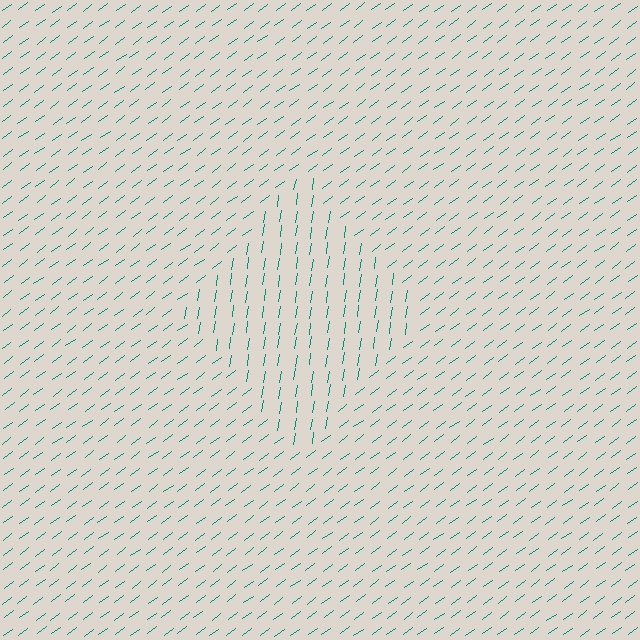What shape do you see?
I see a diamond.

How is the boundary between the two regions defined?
The boundary is defined purely by a change in line orientation (approximately 45 degrees difference). All lines are the same color and thickness.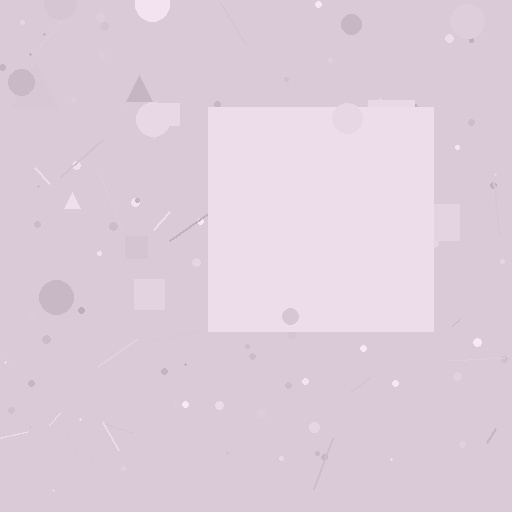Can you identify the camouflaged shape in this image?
The camouflaged shape is a square.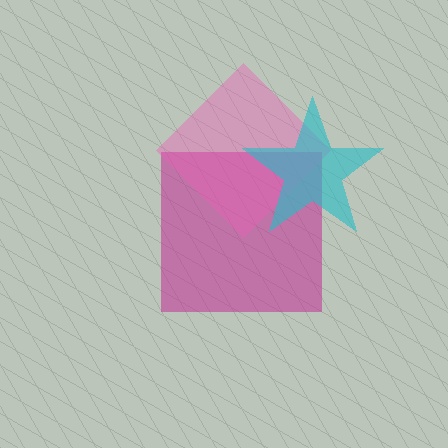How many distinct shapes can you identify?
There are 3 distinct shapes: a magenta square, a pink diamond, a cyan star.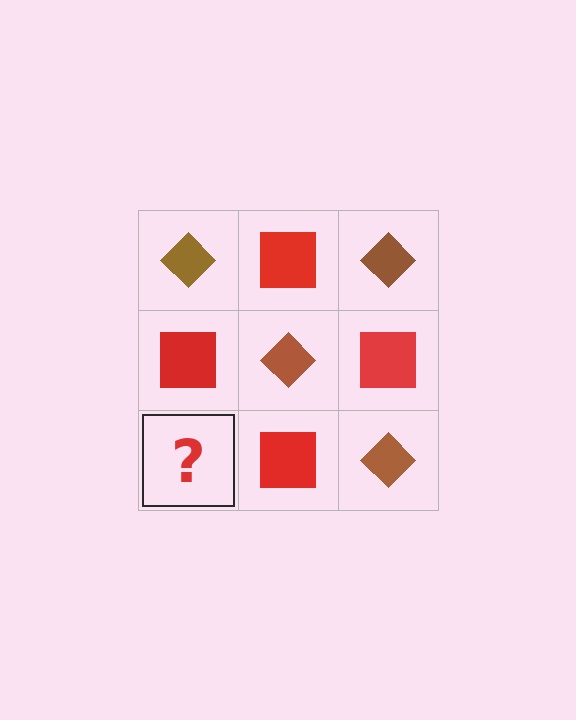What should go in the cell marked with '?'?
The missing cell should contain a brown diamond.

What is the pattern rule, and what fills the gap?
The rule is that it alternates brown diamond and red square in a checkerboard pattern. The gap should be filled with a brown diamond.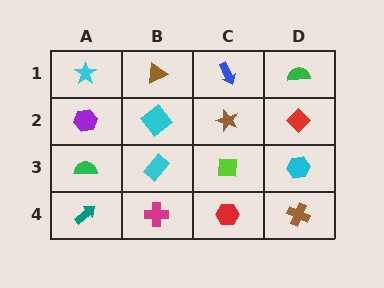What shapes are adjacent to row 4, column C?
A lime square (row 3, column C), a magenta cross (row 4, column B), a brown cross (row 4, column D).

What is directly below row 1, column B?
A cyan diamond.